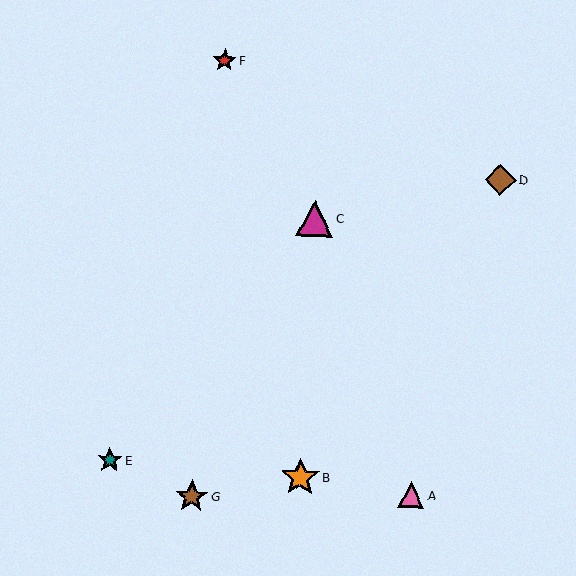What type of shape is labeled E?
Shape E is a teal star.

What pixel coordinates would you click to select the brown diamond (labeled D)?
Click at (501, 180) to select the brown diamond D.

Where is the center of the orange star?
The center of the orange star is at (300, 477).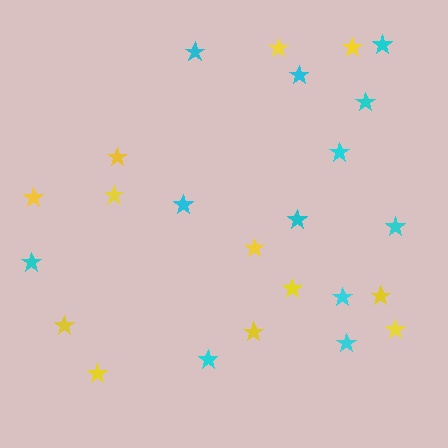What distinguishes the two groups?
There are 2 groups: one group of cyan stars (12) and one group of yellow stars (12).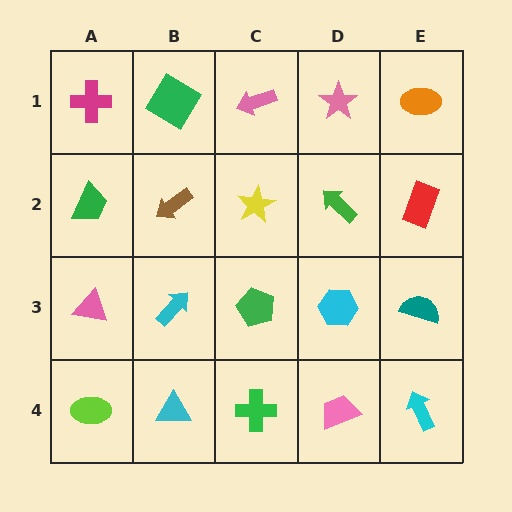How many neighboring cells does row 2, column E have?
3.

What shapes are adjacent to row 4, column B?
A cyan arrow (row 3, column B), a lime ellipse (row 4, column A), a green cross (row 4, column C).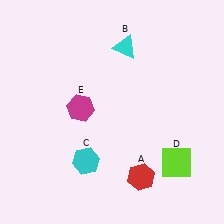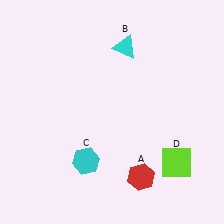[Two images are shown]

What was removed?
The magenta hexagon (E) was removed in Image 2.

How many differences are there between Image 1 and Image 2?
There is 1 difference between the two images.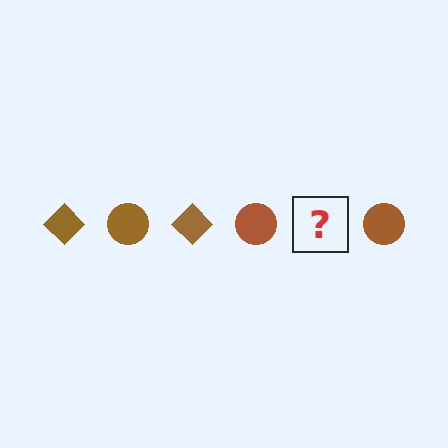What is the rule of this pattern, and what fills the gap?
The rule is that the pattern cycles through diamond, circle shapes in brown. The gap should be filled with a brown diamond.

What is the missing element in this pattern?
The missing element is a brown diamond.